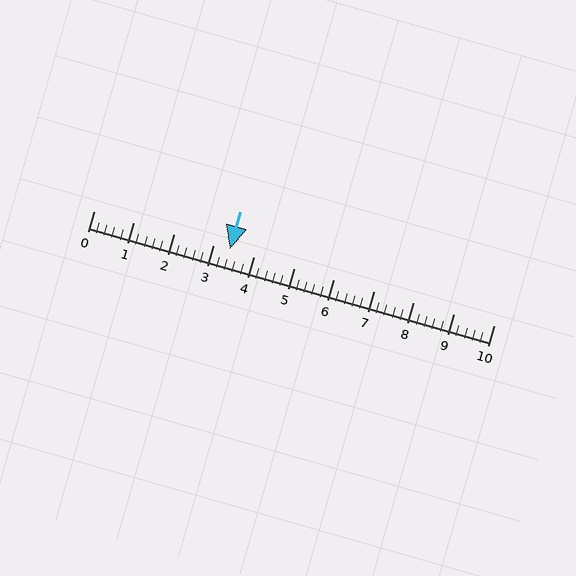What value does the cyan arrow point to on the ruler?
The cyan arrow points to approximately 3.4.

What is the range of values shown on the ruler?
The ruler shows values from 0 to 10.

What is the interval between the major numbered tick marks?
The major tick marks are spaced 1 units apart.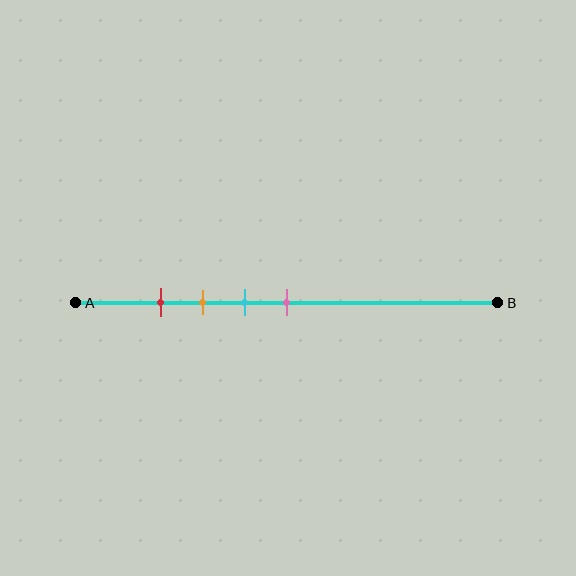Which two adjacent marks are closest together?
The red and orange marks are the closest adjacent pair.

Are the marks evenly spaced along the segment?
Yes, the marks are approximately evenly spaced.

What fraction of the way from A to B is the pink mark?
The pink mark is approximately 50% (0.5) of the way from A to B.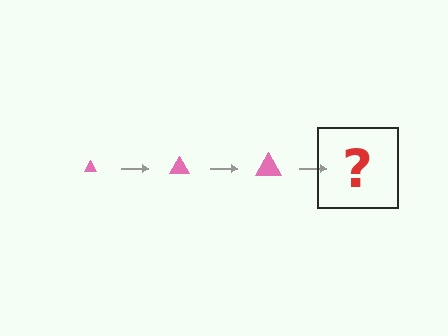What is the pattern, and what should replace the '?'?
The pattern is that the triangle gets progressively larger each step. The '?' should be a pink triangle, larger than the previous one.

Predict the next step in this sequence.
The next step is a pink triangle, larger than the previous one.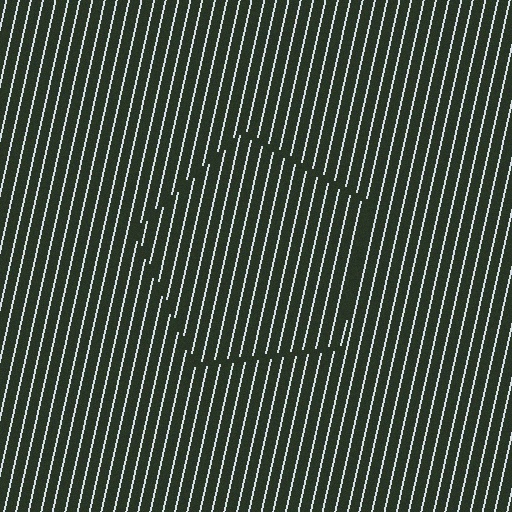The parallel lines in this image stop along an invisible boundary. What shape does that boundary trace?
An illusory pentagon. The interior of the shape contains the same grating, shifted by half a period — the contour is defined by the phase discontinuity where line-ends from the inner and outer gratings abut.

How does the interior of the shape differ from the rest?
The interior of the shape contains the same grating, shifted by half a period — the contour is defined by the phase discontinuity where line-ends from the inner and outer gratings abut.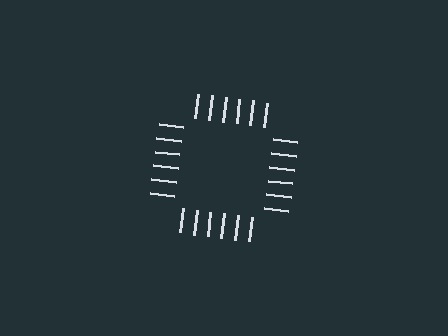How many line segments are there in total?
24 — 6 along each of the 4 edges.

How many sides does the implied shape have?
4 sides — the line-ends trace a square.